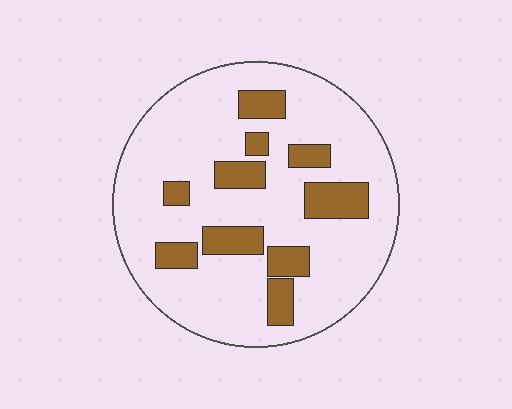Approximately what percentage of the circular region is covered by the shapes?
Approximately 20%.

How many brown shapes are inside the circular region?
10.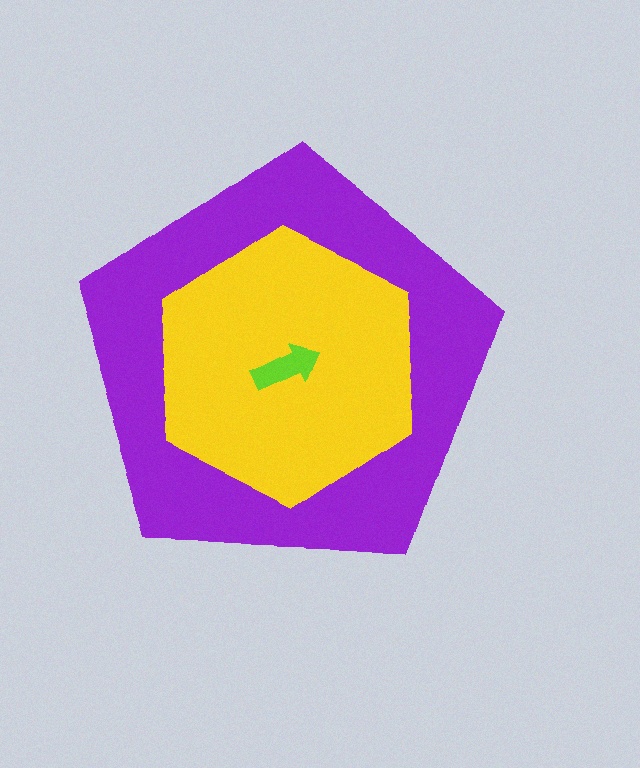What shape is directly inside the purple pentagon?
The yellow hexagon.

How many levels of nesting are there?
3.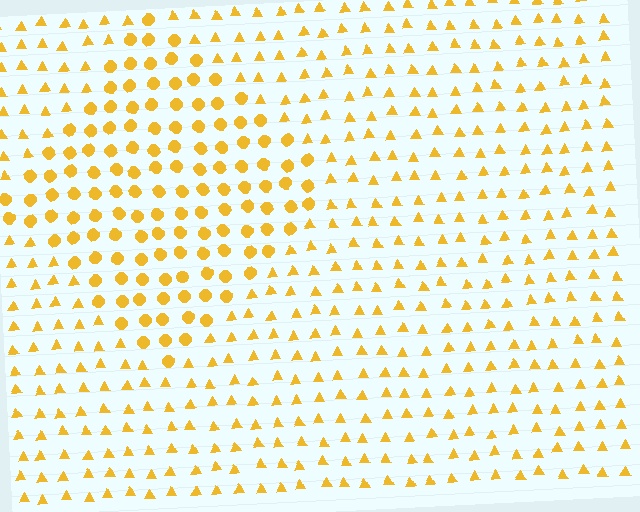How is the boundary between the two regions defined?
The boundary is defined by a change in element shape: circles inside vs. triangles outside. All elements share the same color and spacing.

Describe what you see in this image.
The image is filled with small yellow elements arranged in a uniform grid. A diamond-shaped region contains circles, while the surrounding area contains triangles. The boundary is defined purely by the change in element shape.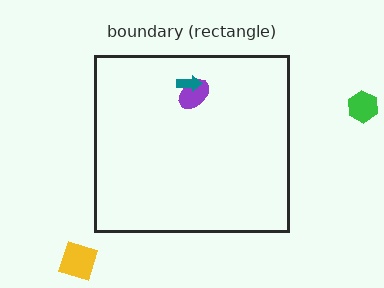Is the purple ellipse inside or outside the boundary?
Inside.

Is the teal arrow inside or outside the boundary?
Inside.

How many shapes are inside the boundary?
2 inside, 2 outside.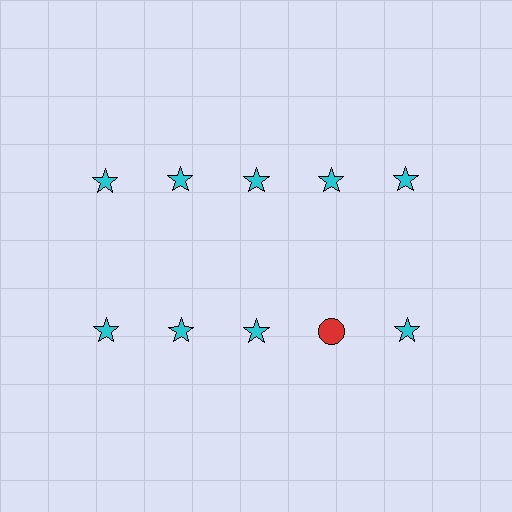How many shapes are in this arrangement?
There are 10 shapes arranged in a grid pattern.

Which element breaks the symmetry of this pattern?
The red circle in the second row, second from right column breaks the symmetry. All other shapes are cyan stars.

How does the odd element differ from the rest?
It differs in both color (red instead of cyan) and shape (circle instead of star).